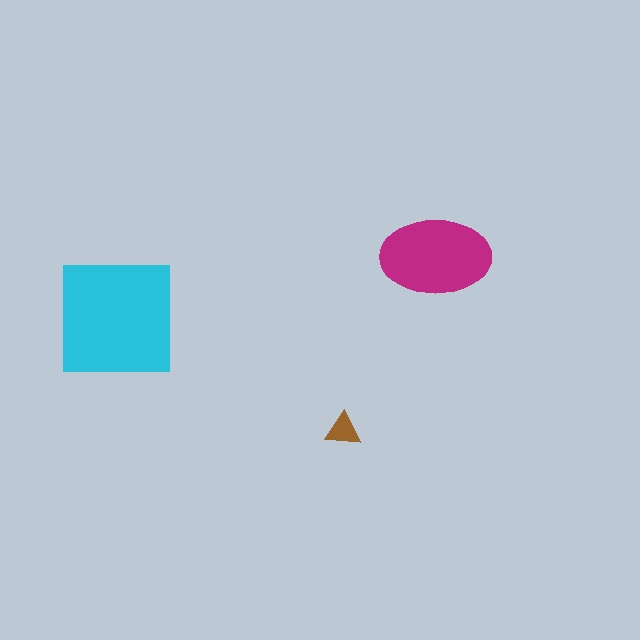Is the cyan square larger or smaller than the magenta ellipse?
Larger.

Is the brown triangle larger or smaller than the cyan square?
Smaller.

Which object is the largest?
The cyan square.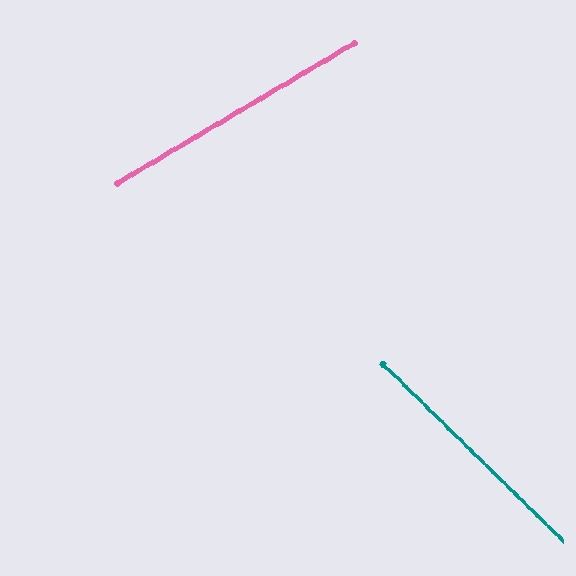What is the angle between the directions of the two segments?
Approximately 75 degrees.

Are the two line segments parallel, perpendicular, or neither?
Neither parallel nor perpendicular — they differ by about 75°.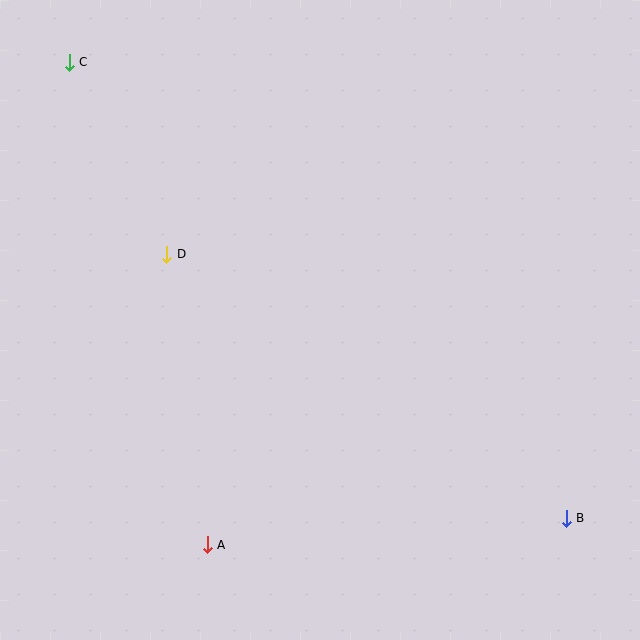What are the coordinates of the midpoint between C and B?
The midpoint between C and B is at (318, 290).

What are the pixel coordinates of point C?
Point C is at (69, 62).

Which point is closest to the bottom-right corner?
Point B is closest to the bottom-right corner.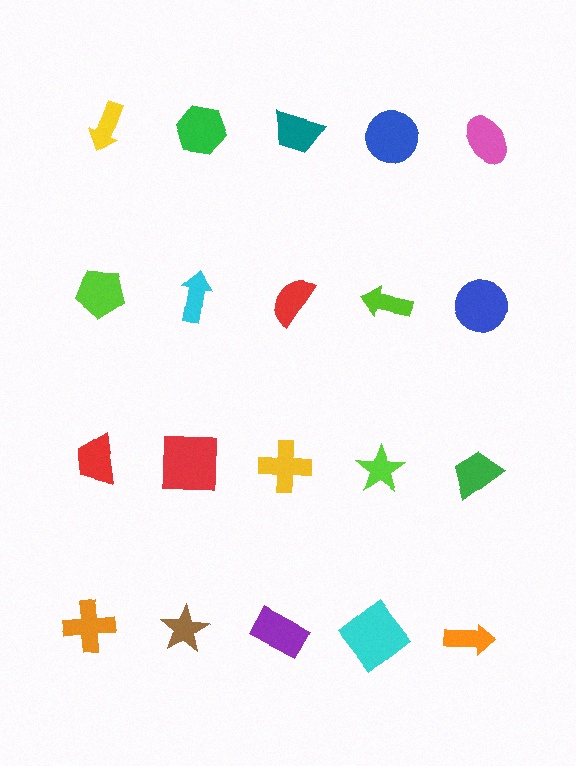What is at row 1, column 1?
A yellow arrow.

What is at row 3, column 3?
A yellow cross.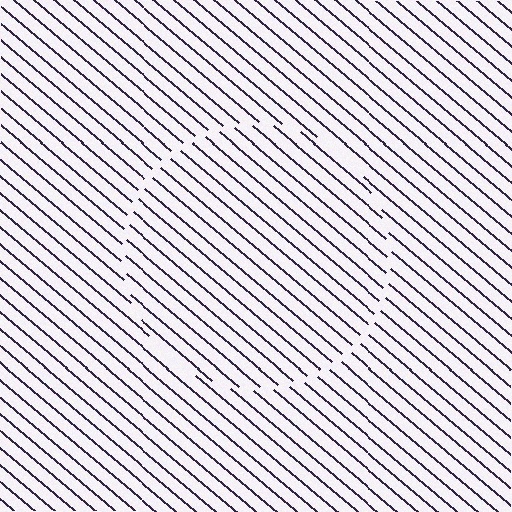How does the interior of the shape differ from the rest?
The interior of the shape contains the same grating, shifted by half a period — the contour is defined by the phase discontinuity where line-ends from the inner and outer gratings abut.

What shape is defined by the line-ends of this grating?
An illusory circle. The interior of the shape contains the same grating, shifted by half a period — the contour is defined by the phase discontinuity where line-ends from the inner and outer gratings abut.